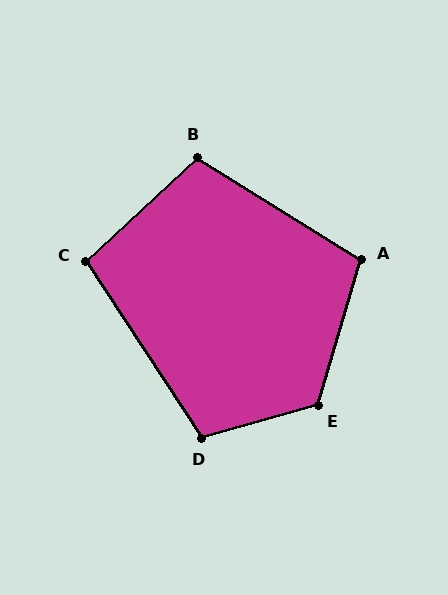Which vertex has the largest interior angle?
E, at approximately 123 degrees.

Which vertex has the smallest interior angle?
C, at approximately 100 degrees.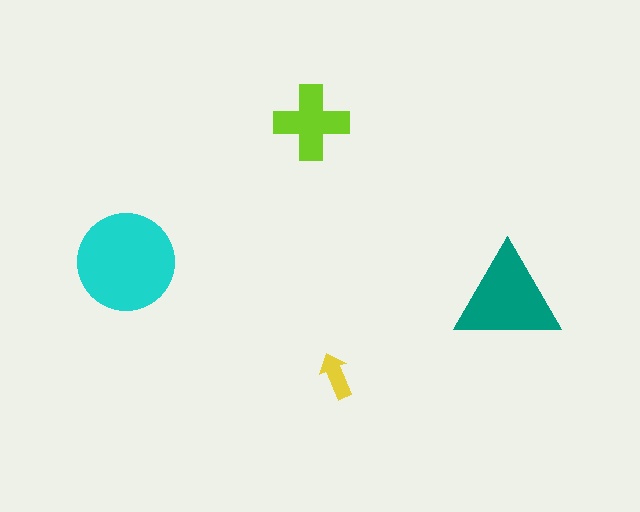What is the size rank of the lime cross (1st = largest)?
3rd.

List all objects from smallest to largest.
The yellow arrow, the lime cross, the teal triangle, the cyan circle.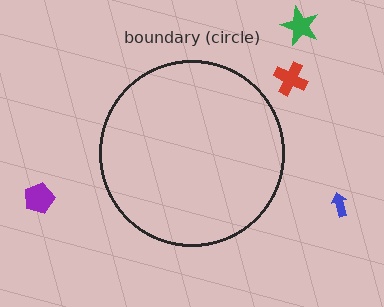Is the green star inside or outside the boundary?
Outside.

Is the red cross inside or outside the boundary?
Outside.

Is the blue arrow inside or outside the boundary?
Outside.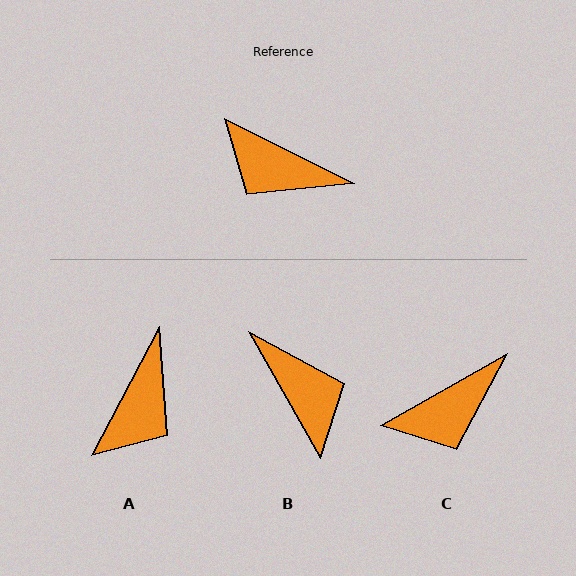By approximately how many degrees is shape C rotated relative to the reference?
Approximately 56 degrees counter-clockwise.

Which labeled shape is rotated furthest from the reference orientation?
B, about 146 degrees away.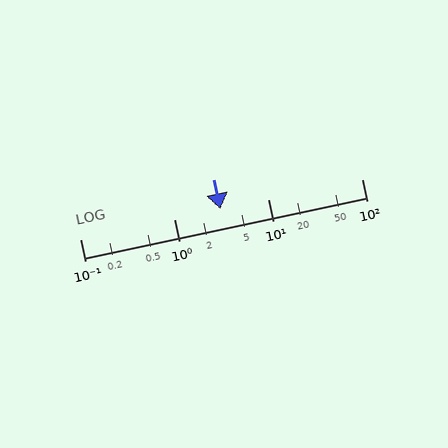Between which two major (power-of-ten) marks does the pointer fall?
The pointer is between 1 and 10.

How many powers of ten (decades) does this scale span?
The scale spans 3 decades, from 0.1 to 100.